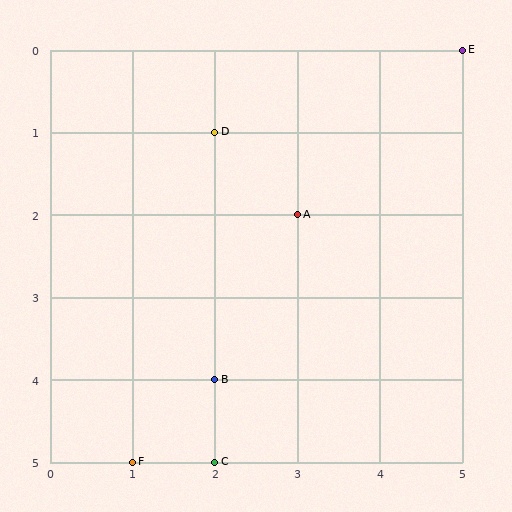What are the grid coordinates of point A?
Point A is at grid coordinates (3, 2).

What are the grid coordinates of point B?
Point B is at grid coordinates (2, 4).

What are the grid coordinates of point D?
Point D is at grid coordinates (2, 1).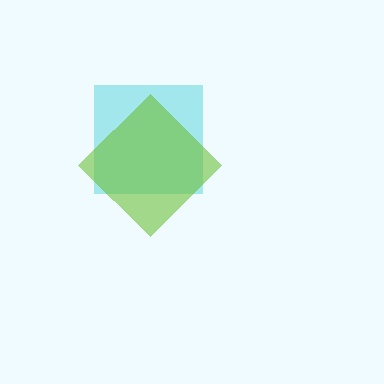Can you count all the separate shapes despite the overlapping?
Yes, there are 2 separate shapes.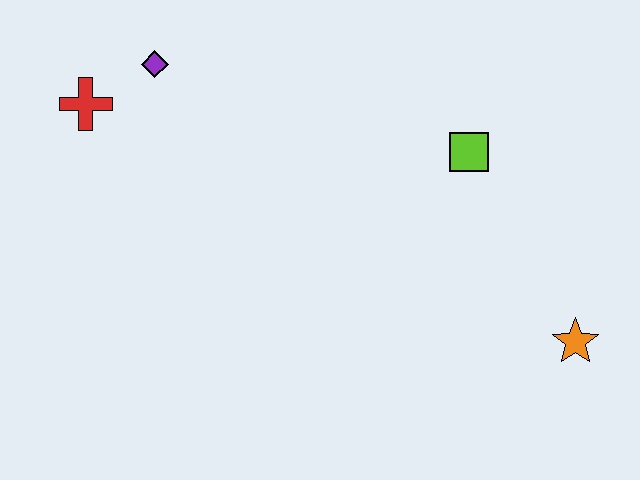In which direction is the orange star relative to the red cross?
The orange star is to the right of the red cross.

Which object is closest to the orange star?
The lime square is closest to the orange star.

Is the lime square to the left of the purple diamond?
No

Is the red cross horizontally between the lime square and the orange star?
No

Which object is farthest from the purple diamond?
The orange star is farthest from the purple diamond.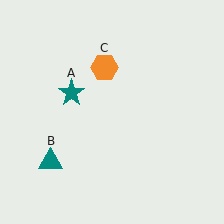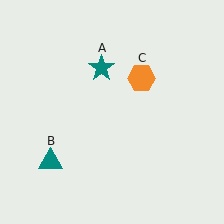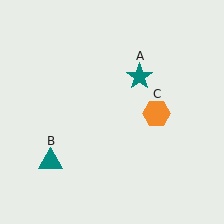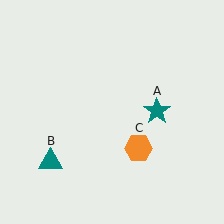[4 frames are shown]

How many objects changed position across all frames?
2 objects changed position: teal star (object A), orange hexagon (object C).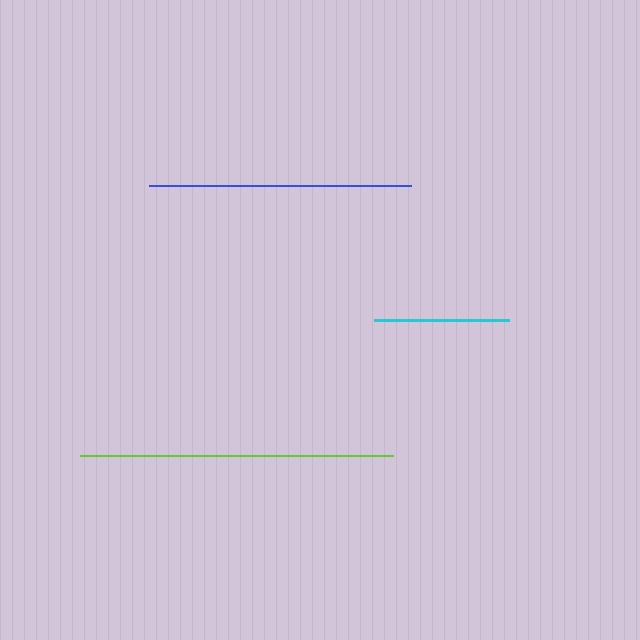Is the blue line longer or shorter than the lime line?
The lime line is longer than the blue line.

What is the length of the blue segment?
The blue segment is approximately 262 pixels long.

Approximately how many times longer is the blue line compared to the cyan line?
The blue line is approximately 1.9 times the length of the cyan line.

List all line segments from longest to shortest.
From longest to shortest: lime, blue, cyan.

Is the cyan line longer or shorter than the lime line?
The lime line is longer than the cyan line.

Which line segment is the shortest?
The cyan line is the shortest at approximately 135 pixels.